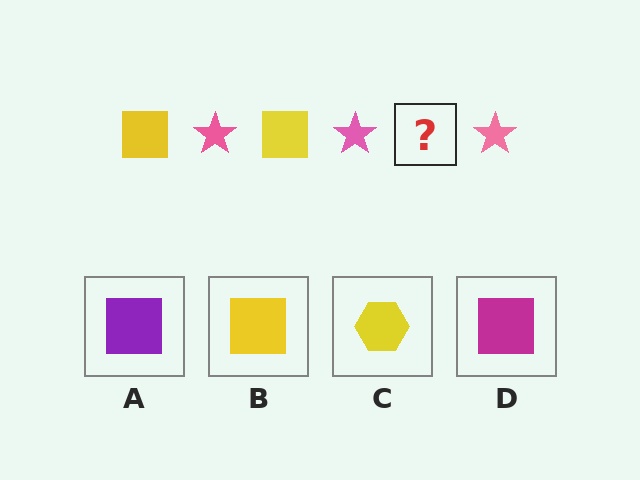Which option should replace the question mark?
Option B.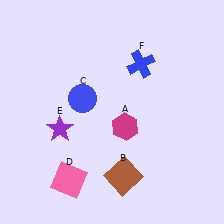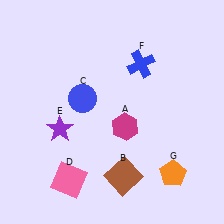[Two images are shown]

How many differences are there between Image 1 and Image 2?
There is 1 difference between the two images.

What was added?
An orange pentagon (G) was added in Image 2.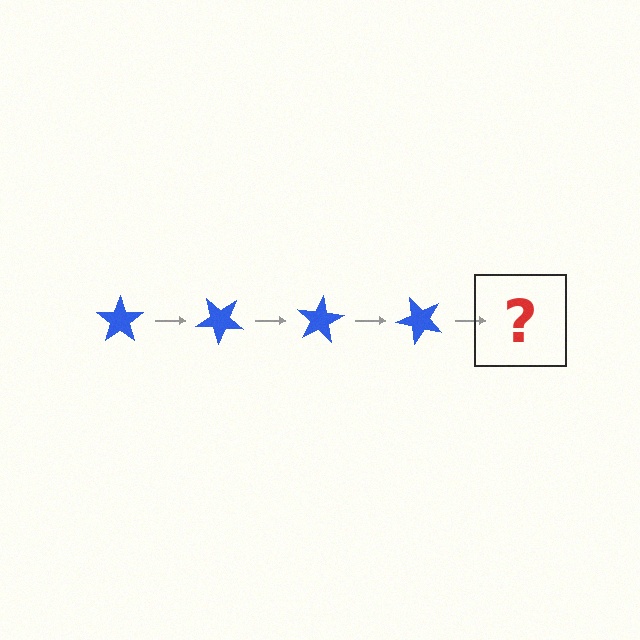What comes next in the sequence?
The next element should be a blue star rotated 160 degrees.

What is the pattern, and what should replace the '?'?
The pattern is that the star rotates 40 degrees each step. The '?' should be a blue star rotated 160 degrees.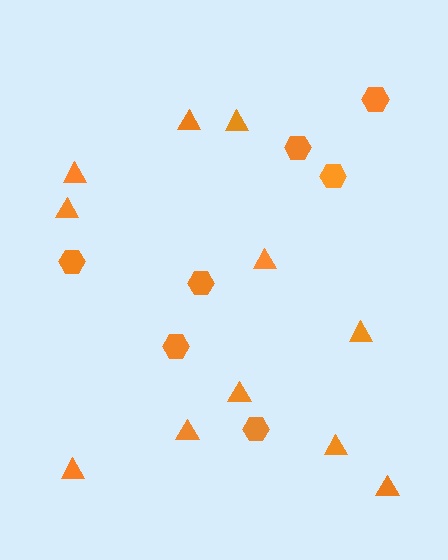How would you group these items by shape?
There are 2 groups: one group of triangles (11) and one group of hexagons (7).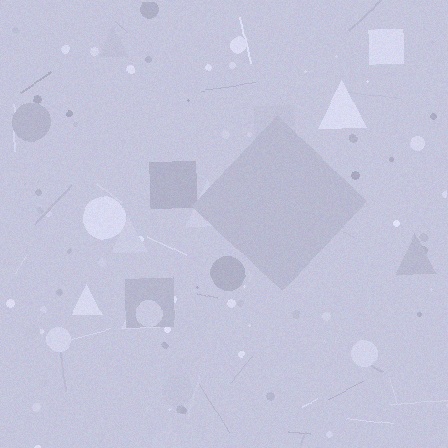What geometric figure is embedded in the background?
A diamond is embedded in the background.